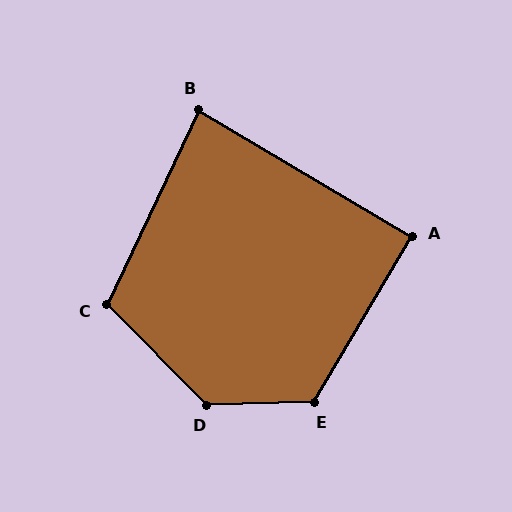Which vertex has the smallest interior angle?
B, at approximately 84 degrees.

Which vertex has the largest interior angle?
D, at approximately 133 degrees.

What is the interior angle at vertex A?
Approximately 90 degrees (approximately right).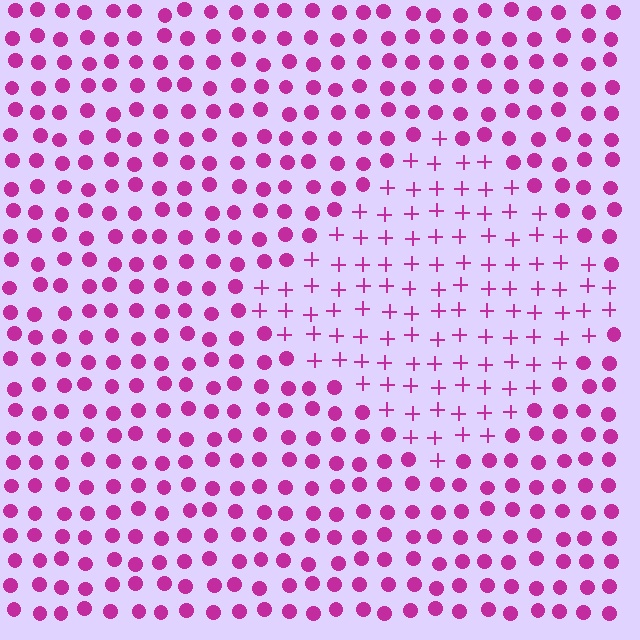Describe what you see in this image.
The image is filled with small magenta elements arranged in a uniform grid. A diamond-shaped region contains plus signs, while the surrounding area contains circles. The boundary is defined purely by the change in element shape.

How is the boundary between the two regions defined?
The boundary is defined by a change in element shape: plus signs inside vs. circles outside. All elements share the same color and spacing.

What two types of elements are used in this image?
The image uses plus signs inside the diamond region and circles outside it.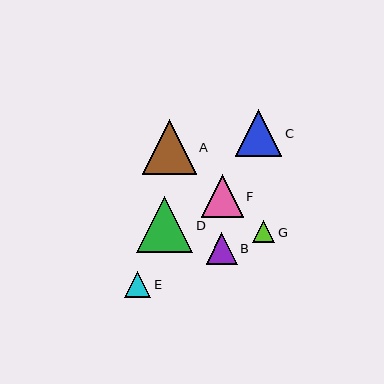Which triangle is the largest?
Triangle D is the largest with a size of approximately 56 pixels.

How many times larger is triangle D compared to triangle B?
Triangle D is approximately 1.8 times the size of triangle B.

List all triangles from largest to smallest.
From largest to smallest: D, A, C, F, B, E, G.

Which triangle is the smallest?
Triangle G is the smallest with a size of approximately 22 pixels.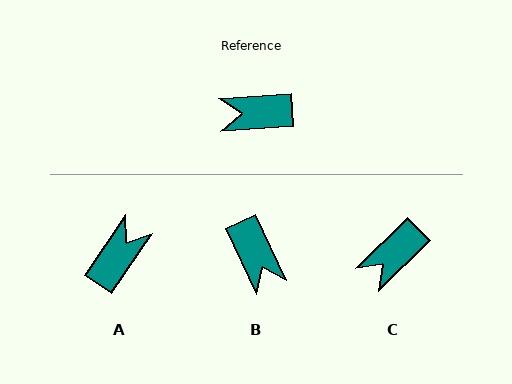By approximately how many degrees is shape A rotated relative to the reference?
Approximately 128 degrees clockwise.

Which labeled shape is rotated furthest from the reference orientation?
A, about 128 degrees away.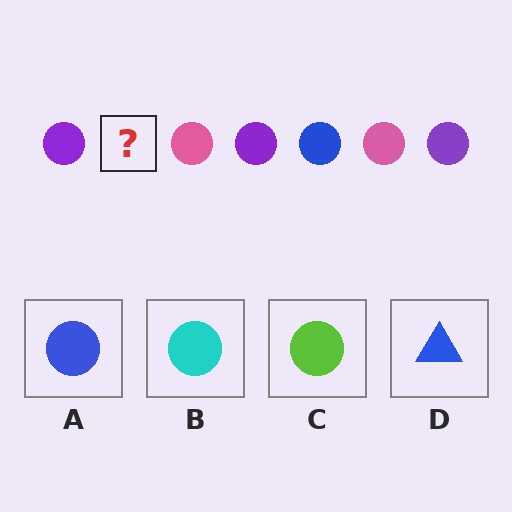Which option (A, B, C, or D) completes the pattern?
A.